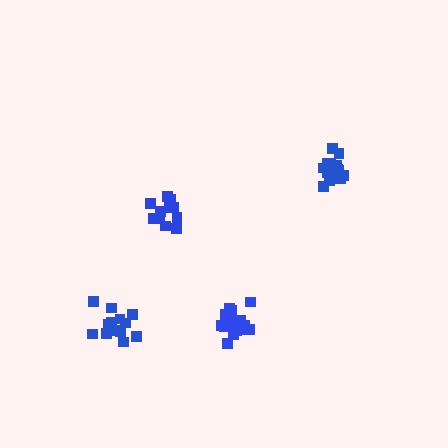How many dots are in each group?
Group 1: 14 dots, Group 2: 16 dots, Group 3: 18 dots, Group 4: 12 dots (60 total).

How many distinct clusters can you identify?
There are 4 distinct clusters.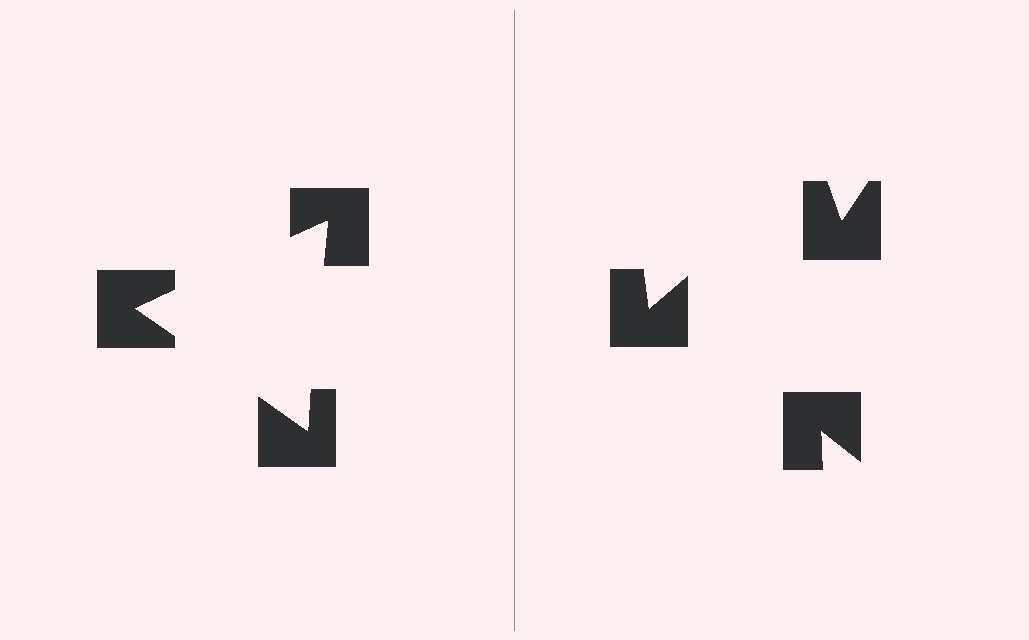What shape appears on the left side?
An illusory triangle.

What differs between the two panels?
The notched squares are positioned identically on both sides; only the wedge orientations differ. On the left they align to a triangle; on the right they are misaligned.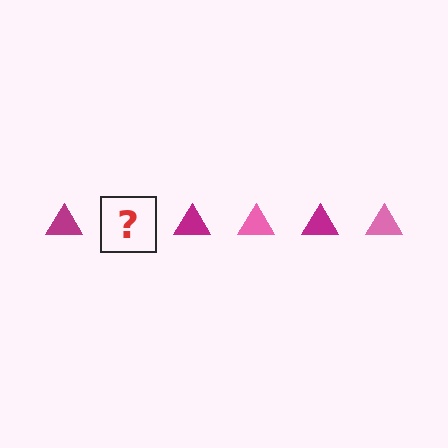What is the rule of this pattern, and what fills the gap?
The rule is that the pattern cycles through magenta, pink triangles. The gap should be filled with a pink triangle.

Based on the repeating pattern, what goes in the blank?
The blank should be a pink triangle.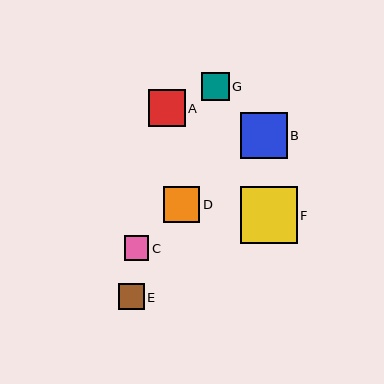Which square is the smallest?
Square C is the smallest with a size of approximately 25 pixels.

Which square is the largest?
Square F is the largest with a size of approximately 57 pixels.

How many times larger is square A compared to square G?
Square A is approximately 1.3 times the size of square G.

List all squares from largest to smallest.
From largest to smallest: F, B, A, D, G, E, C.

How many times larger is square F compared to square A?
Square F is approximately 1.5 times the size of square A.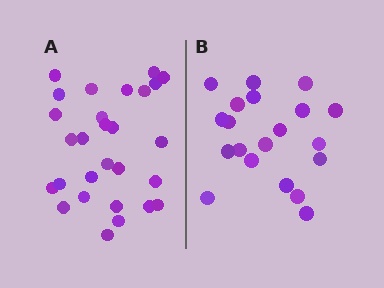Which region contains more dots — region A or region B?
Region A (the left region) has more dots.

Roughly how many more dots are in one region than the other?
Region A has roughly 8 or so more dots than region B.